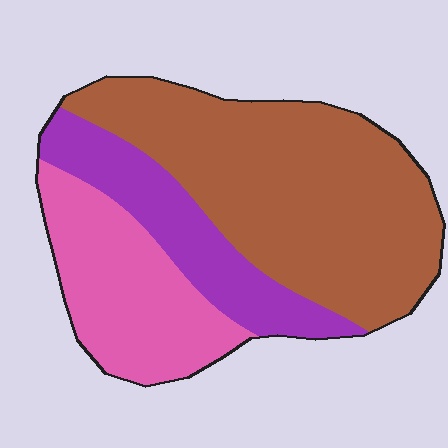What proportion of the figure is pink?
Pink covers about 25% of the figure.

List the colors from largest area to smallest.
From largest to smallest: brown, pink, purple.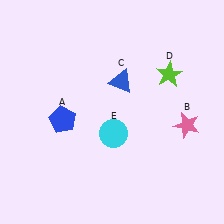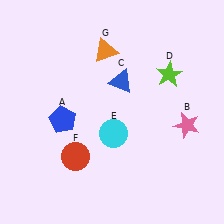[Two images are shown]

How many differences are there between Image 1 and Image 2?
There are 2 differences between the two images.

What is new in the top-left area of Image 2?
An orange triangle (G) was added in the top-left area of Image 2.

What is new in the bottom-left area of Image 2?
A red circle (F) was added in the bottom-left area of Image 2.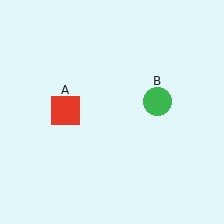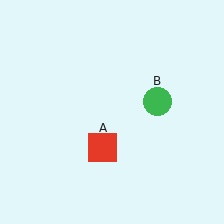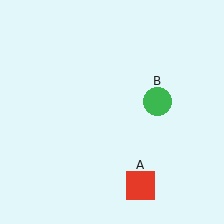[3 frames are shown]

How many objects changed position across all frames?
1 object changed position: red square (object A).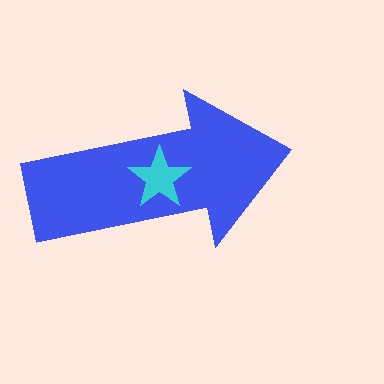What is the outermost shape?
The blue arrow.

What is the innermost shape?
The cyan star.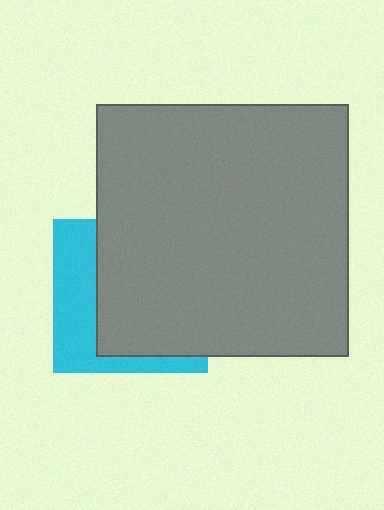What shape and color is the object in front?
The object in front is a gray square.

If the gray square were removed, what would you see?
You would see the complete cyan square.